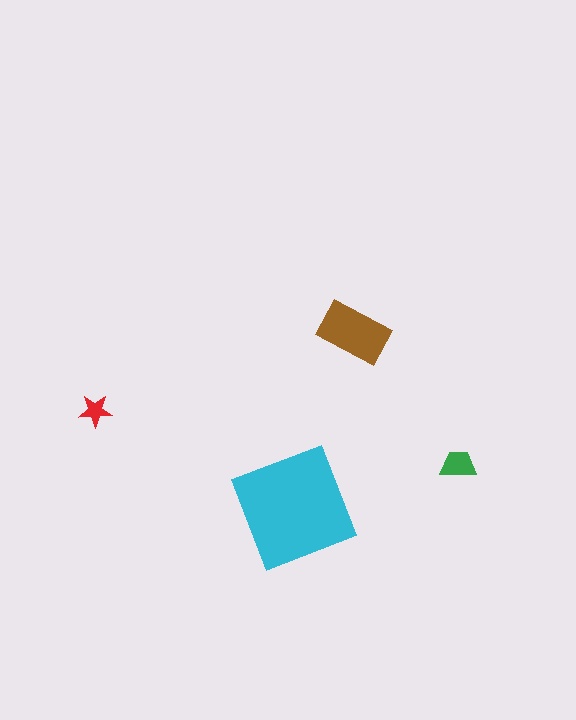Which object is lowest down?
The cyan square is bottommost.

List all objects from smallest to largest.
The red star, the green trapezoid, the brown rectangle, the cyan square.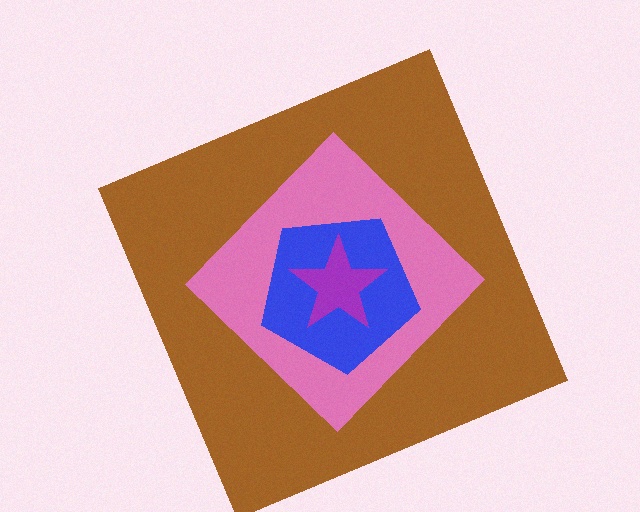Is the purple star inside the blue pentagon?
Yes.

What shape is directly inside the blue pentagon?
The purple star.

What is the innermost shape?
The purple star.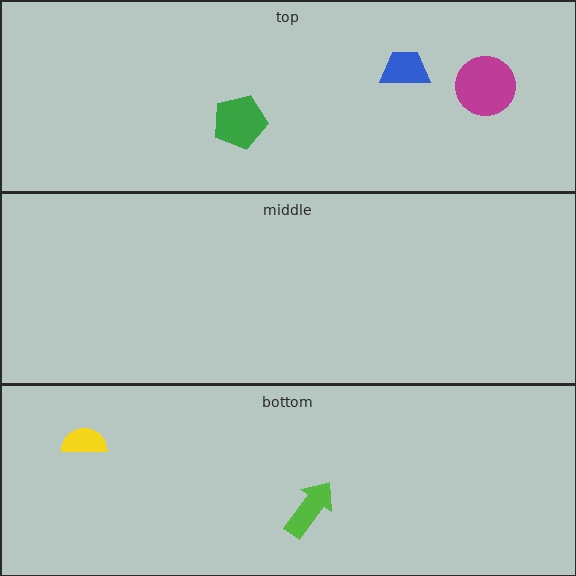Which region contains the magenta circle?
The top region.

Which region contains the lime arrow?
The bottom region.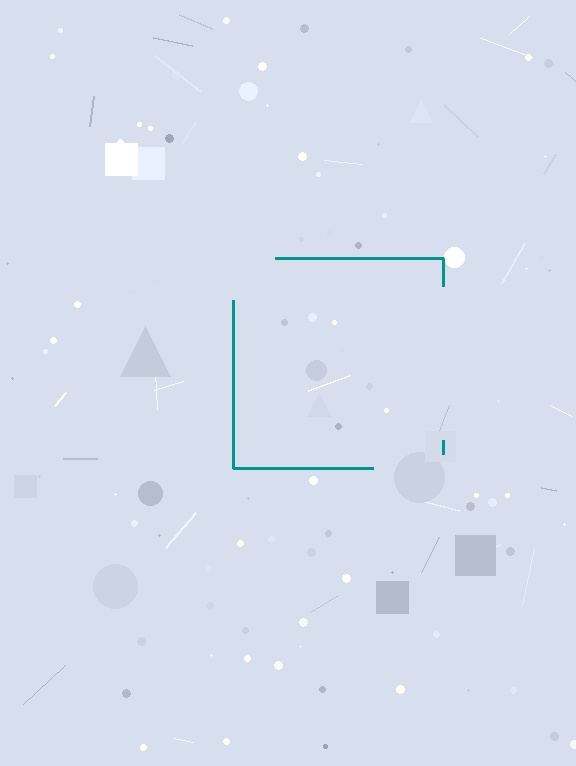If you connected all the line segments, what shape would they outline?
They would outline a square.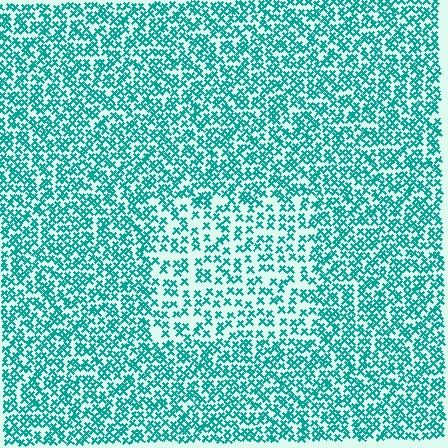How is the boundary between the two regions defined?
The boundary is defined by a change in element density (approximately 1.8x ratio). All elements are the same color, size, and shape.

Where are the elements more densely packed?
The elements are more densely packed outside the rectangle boundary.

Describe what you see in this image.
The image contains small teal elements arranged at two different densities. A rectangle-shaped region is visible where the elements are less densely packed than the surrounding area.